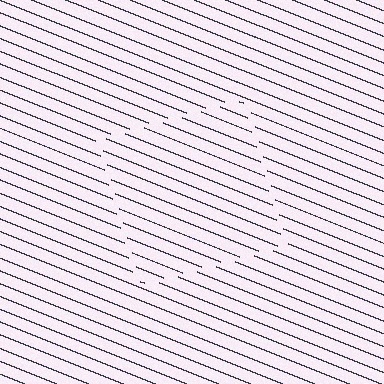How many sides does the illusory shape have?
4 sides — the line-ends trace a square.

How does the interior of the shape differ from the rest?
The interior of the shape contains the same grating, shifted by half a period — the contour is defined by the phase discontinuity where line-ends from the inner and outer gratings abut.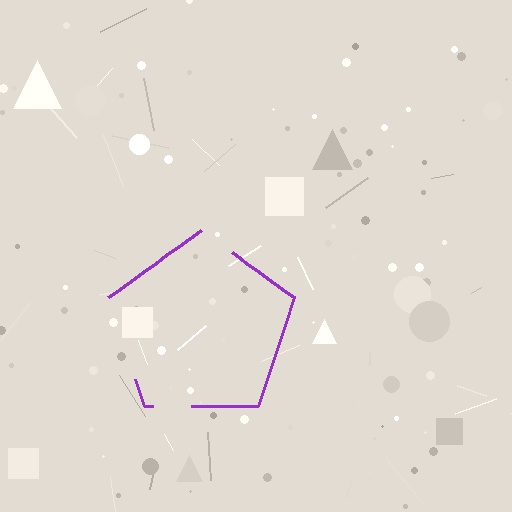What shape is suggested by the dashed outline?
The dashed outline suggests a pentagon.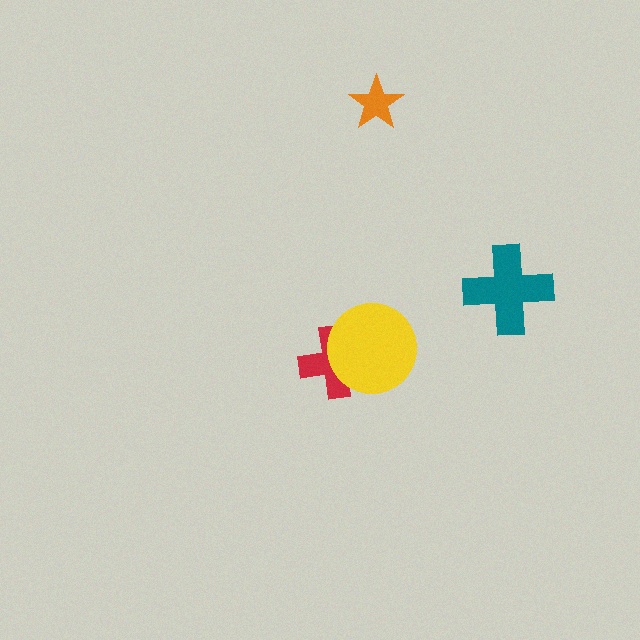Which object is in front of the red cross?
The yellow circle is in front of the red cross.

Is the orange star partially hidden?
No, no other shape covers it.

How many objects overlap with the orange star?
0 objects overlap with the orange star.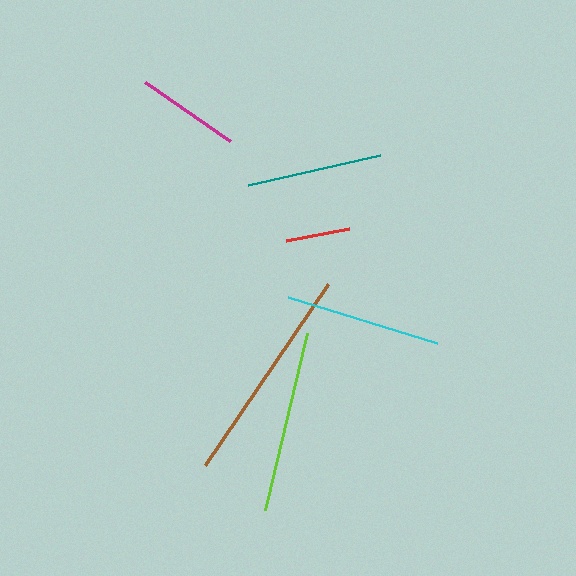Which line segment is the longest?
The brown line is the longest at approximately 219 pixels.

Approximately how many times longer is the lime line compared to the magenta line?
The lime line is approximately 1.8 times the length of the magenta line.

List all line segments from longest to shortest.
From longest to shortest: brown, lime, cyan, teal, magenta, red.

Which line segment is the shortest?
The red line is the shortest at approximately 65 pixels.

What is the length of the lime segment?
The lime segment is approximately 182 pixels long.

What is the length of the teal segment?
The teal segment is approximately 135 pixels long.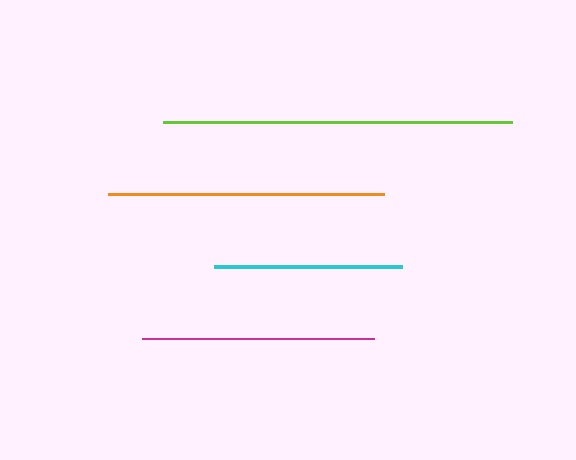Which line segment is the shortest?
The cyan line is the shortest at approximately 188 pixels.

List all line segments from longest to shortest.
From longest to shortest: lime, orange, magenta, cyan.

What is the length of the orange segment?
The orange segment is approximately 276 pixels long.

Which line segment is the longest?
The lime line is the longest at approximately 349 pixels.